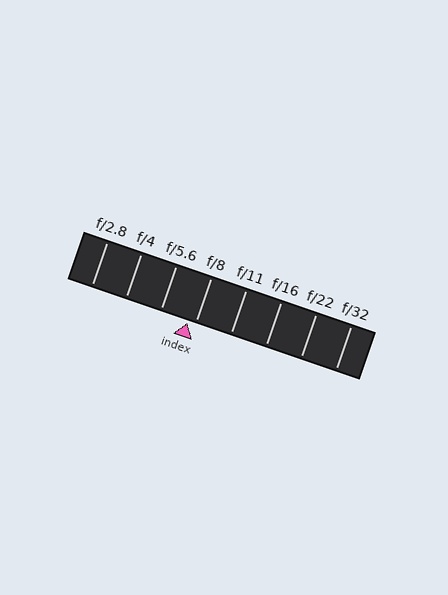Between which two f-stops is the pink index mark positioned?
The index mark is between f/5.6 and f/8.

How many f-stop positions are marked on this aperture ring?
There are 8 f-stop positions marked.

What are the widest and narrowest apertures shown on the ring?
The widest aperture shown is f/2.8 and the narrowest is f/32.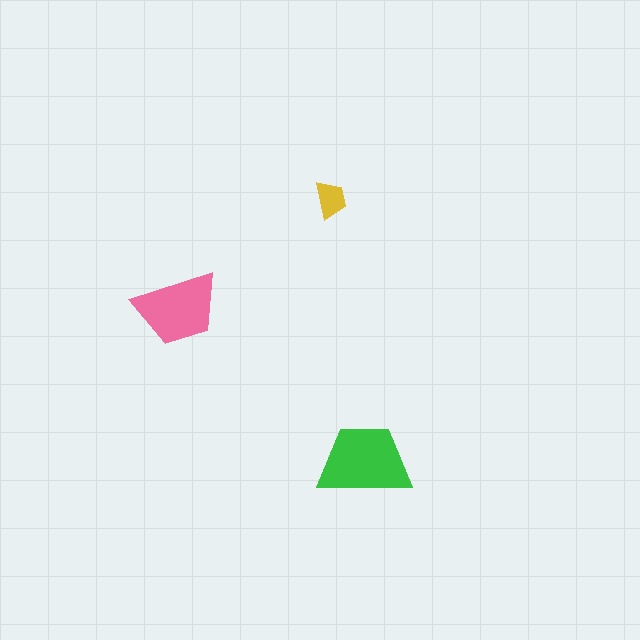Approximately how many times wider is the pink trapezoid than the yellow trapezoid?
About 2.5 times wider.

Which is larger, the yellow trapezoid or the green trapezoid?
The green one.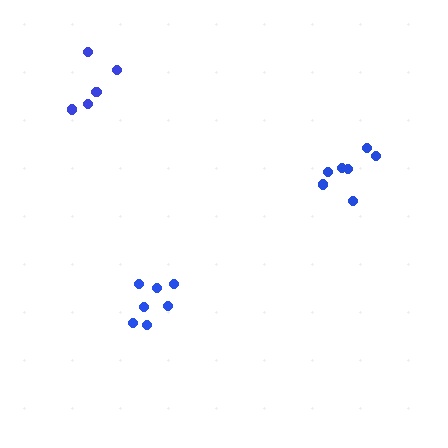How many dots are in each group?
Group 1: 7 dots, Group 2: 7 dots, Group 3: 5 dots (19 total).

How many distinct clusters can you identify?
There are 3 distinct clusters.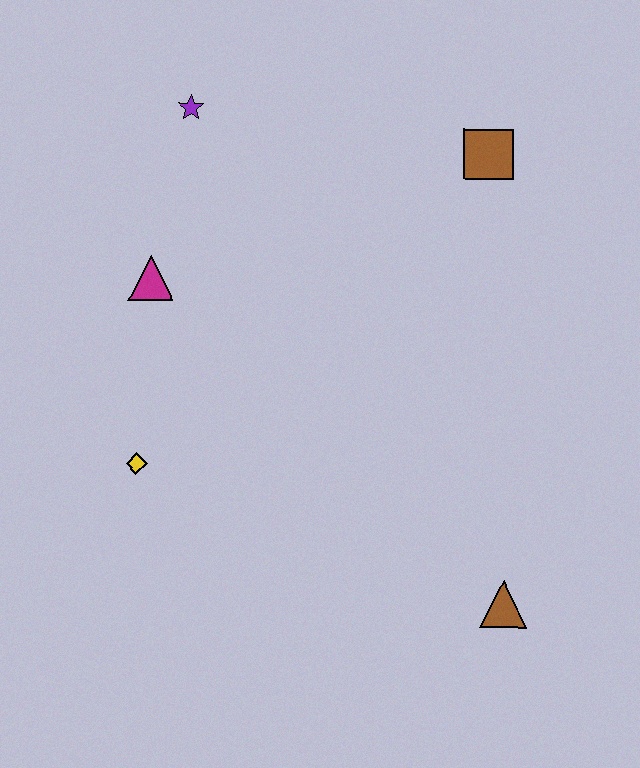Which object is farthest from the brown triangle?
The purple star is farthest from the brown triangle.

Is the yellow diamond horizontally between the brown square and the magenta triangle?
No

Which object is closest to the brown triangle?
The yellow diamond is closest to the brown triangle.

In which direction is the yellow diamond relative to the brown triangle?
The yellow diamond is to the left of the brown triangle.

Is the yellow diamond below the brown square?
Yes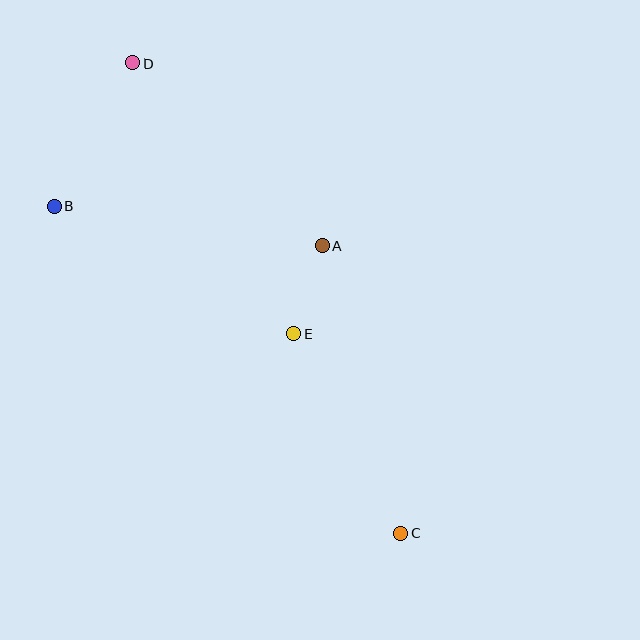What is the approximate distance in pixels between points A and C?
The distance between A and C is approximately 298 pixels.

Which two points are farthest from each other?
Points C and D are farthest from each other.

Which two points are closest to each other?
Points A and E are closest to each other.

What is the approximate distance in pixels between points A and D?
The distance between A and D is approximately 263 pixels.